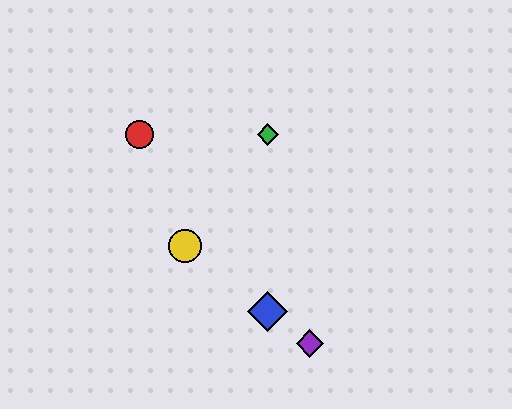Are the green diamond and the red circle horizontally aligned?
Yes, both are at y≈135.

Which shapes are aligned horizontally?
The red circle, the green diamond are aligned horizontally.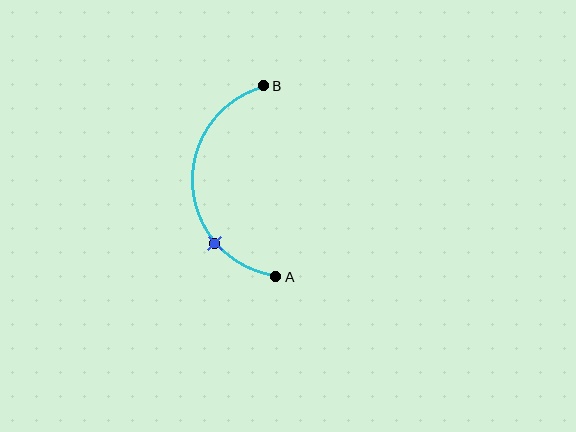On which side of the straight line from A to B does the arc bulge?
The arc bulges to the left of the straight line connecting A and B.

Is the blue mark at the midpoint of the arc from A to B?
No. The blue mark lies on the arc but is closer to endpoint A. The arc midpoint would be at the point on the curve equidistant along the arc from both A and B.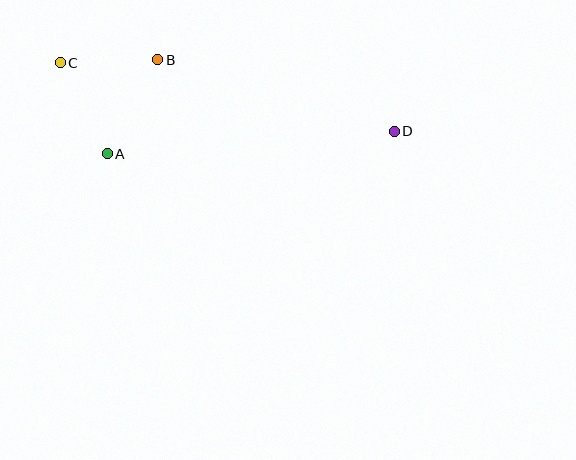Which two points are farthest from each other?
Points C and D are farthest from each other.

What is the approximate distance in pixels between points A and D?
The distance between A and D is approximately 288 pixels.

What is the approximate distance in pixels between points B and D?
The distance between B and D is approximately 247 pixels.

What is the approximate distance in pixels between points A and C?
The distance between A and C is approximately 102 pixels.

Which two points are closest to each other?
Points B and C are closest to each other.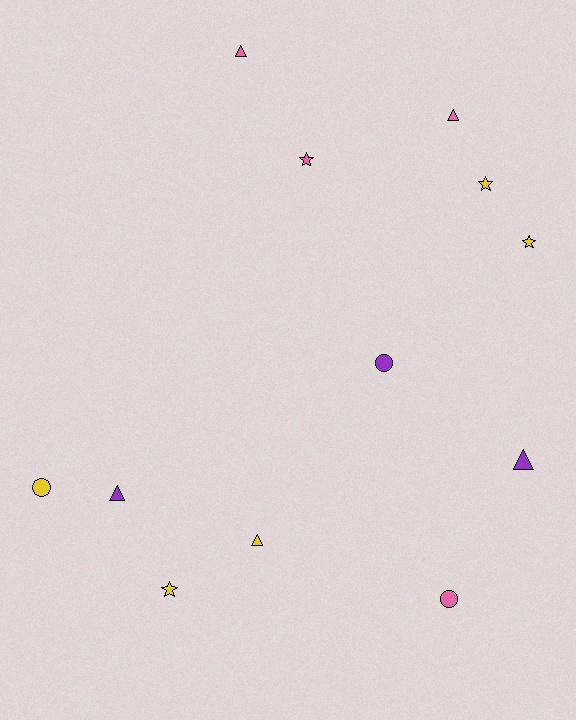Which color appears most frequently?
Yellow, with 5 objects.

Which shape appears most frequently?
Triangle, with 5 objects.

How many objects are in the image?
There are 12 objects.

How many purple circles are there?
There is 1 purple circle.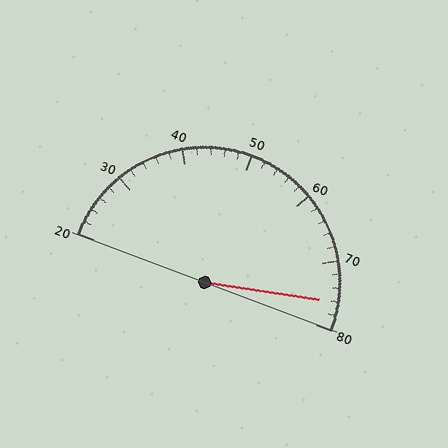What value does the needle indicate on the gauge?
The needle indicates approximately 76.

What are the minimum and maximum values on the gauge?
The gauge ranges from 20 to 80.